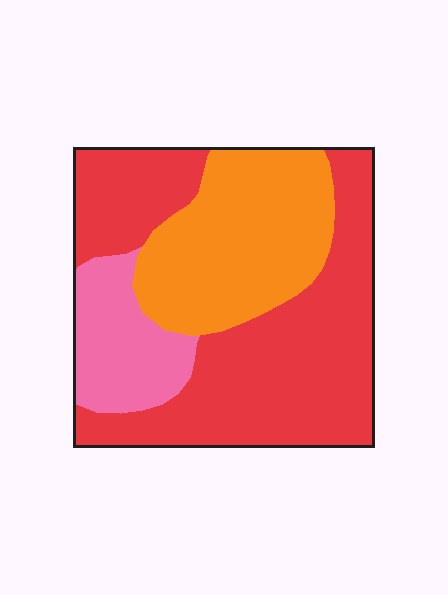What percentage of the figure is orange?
Orange covers about 30% of the figure.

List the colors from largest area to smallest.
From largest to smallest: red, orange, pink.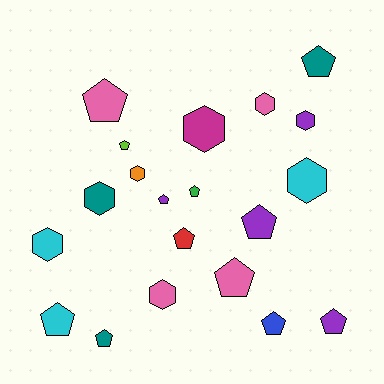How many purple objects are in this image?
There are 4 purple objects.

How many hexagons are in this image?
There are 8 hexagons.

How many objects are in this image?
There are 20 objects.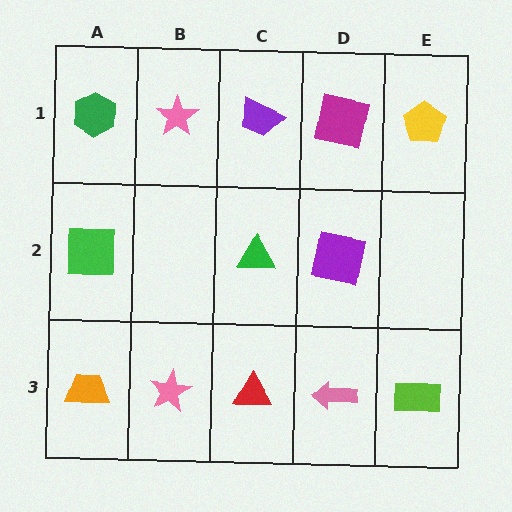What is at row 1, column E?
A yellow pentagon.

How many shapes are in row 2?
3 shapes.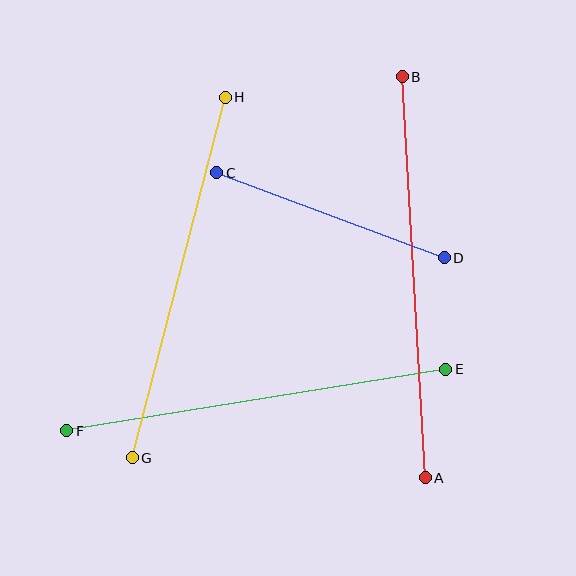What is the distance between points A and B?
The distance is approximately 401 pixels.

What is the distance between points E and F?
The distance is approximately 384 pixels.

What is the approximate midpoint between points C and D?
The midpoint is at approximately (330, 215) pixels.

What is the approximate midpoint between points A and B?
The midpoint is at approximately (414, 277) pixels.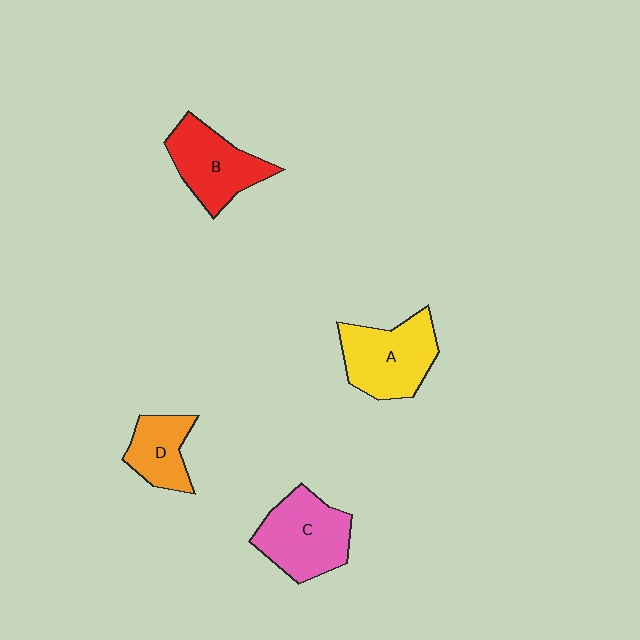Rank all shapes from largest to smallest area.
From largest to smallest: A (yellow), C (pink), B (red), D (orange).